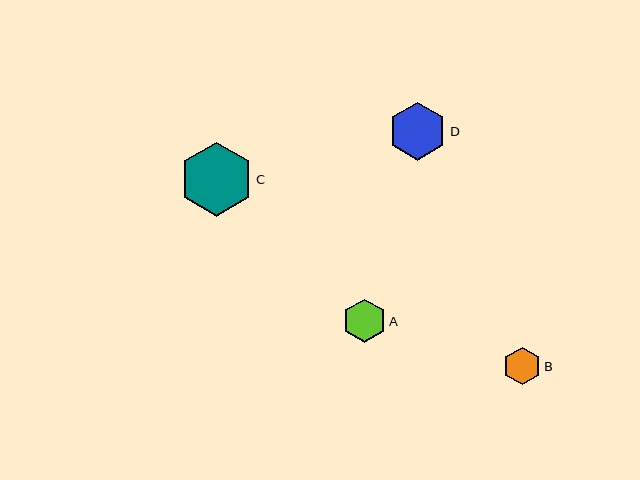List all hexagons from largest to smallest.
From largest to smallest: C, D, A, B.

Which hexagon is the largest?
Hexagon C is the largest with a size of approximately 74 pixels.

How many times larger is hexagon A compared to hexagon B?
Hexagon A is approximately 1.1 times the size of hexagon B.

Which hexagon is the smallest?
Hexagon B is the smallest with a size of approximately 38 pixels.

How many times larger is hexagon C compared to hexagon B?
Hexagon C is approximately 2.0 times the size of hexagon B.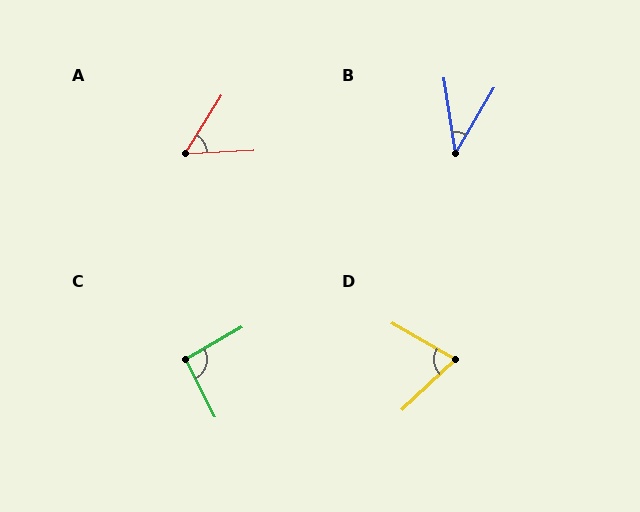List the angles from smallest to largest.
B (39°), A (55°), D (73°), C (92°).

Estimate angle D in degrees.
Approximately 73 degrees.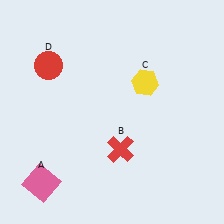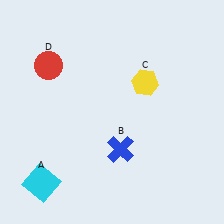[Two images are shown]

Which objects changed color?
A changed from pink to cyan. B changed from red to blue.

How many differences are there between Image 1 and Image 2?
There are 2 differences between the two images.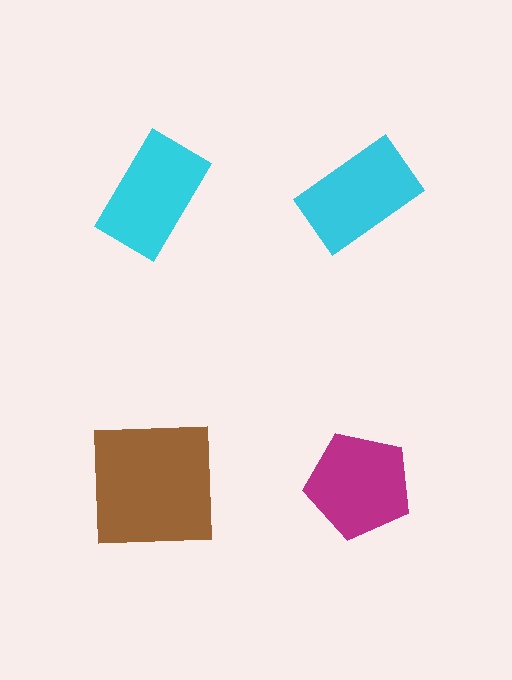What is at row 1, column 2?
A cyan rectangle.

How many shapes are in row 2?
2 shapes.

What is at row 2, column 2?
A magenta pentagon.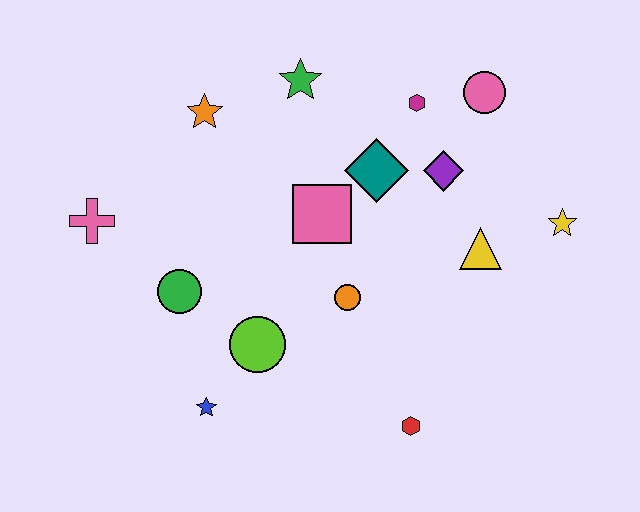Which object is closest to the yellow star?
The yellow triangle is closest to the yellow star.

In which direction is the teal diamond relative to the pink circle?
The teal diamond is to the left of the pink circle.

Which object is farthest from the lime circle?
The pink circle is farthest from the lime circle.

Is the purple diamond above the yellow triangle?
Yes